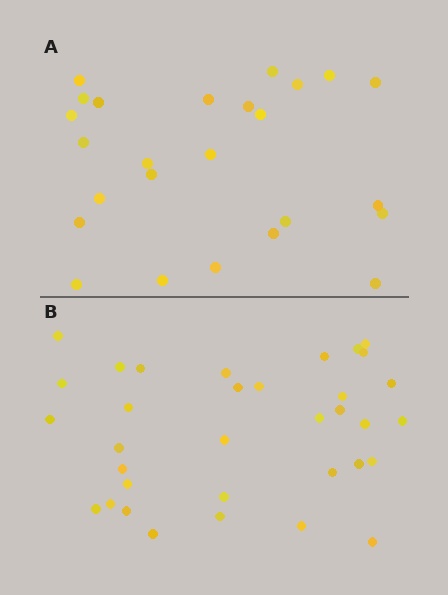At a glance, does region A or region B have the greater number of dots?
Region B (the bottom region) has more dots.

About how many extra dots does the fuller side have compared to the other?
Region B has roughly 8 or so more dots than region A.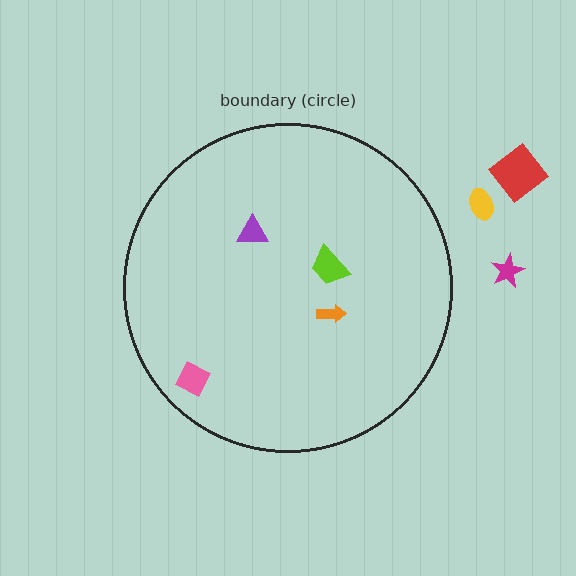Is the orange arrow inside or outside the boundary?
Inside.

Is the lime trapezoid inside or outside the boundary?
Inside.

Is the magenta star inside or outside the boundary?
Outside.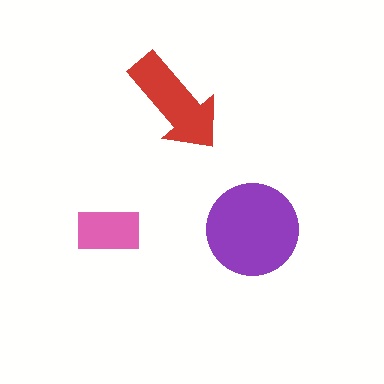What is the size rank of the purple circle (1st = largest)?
1st.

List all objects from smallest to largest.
The pink rectangle, the red arrow, the purple circle.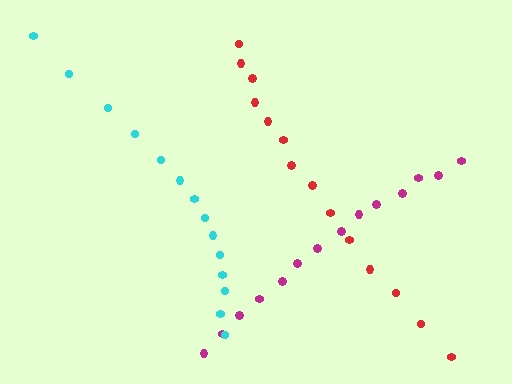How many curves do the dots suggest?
There are 3 distinct paths.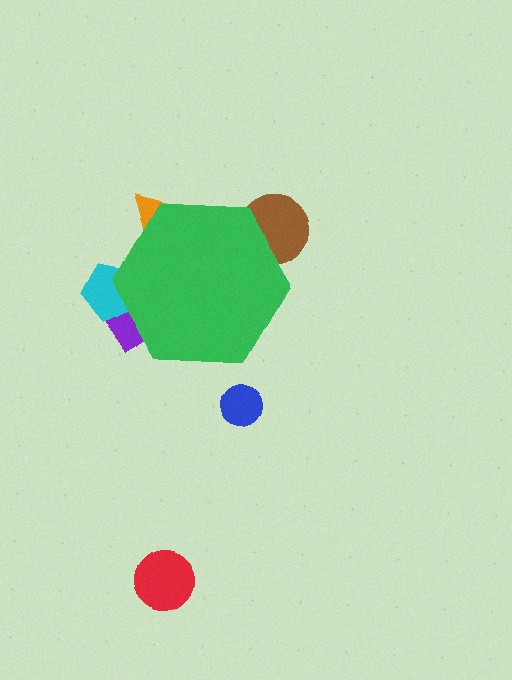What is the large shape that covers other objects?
A green hexagon.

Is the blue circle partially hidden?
No, the blue circle is fully visible.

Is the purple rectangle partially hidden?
Yes, the purple rectangle is partially hidden behind the green hexagon.